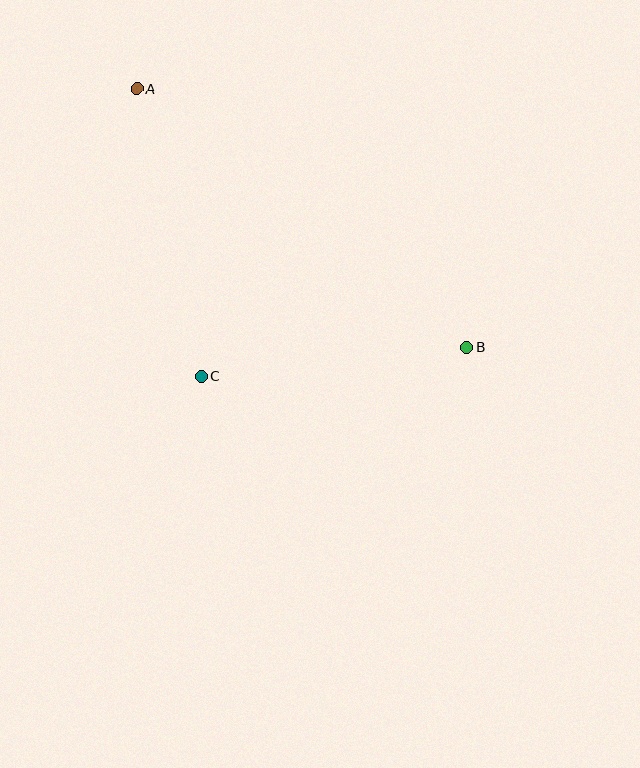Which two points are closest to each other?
Points B and C are closest to each other.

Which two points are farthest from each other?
Points A and B are farthest from each other.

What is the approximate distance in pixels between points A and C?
The distance between A and C is approximately 295 pixels.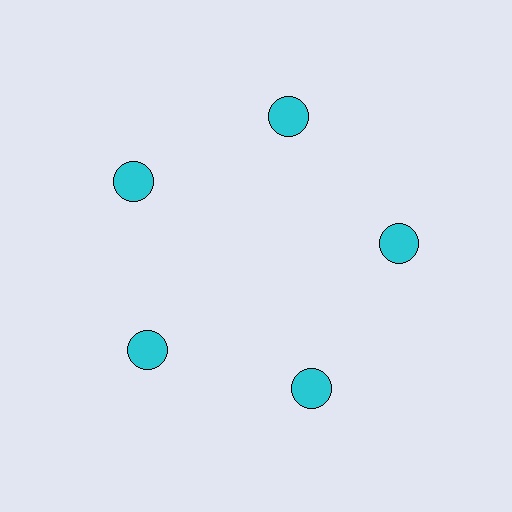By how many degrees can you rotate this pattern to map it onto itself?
The pattern maps onto itself every 72 degrees of rotation.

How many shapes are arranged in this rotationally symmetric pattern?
There are 5 shapes, arranged in 5 groups of 1.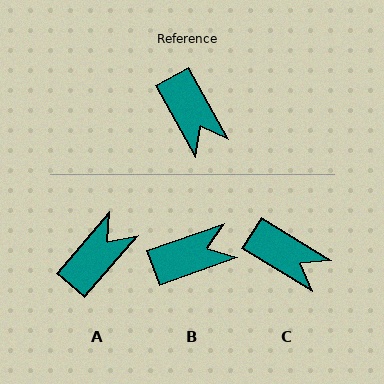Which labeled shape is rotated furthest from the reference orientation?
A, about 111 degrees away.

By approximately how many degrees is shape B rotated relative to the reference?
Approximately 81 degrees counter-clockwise.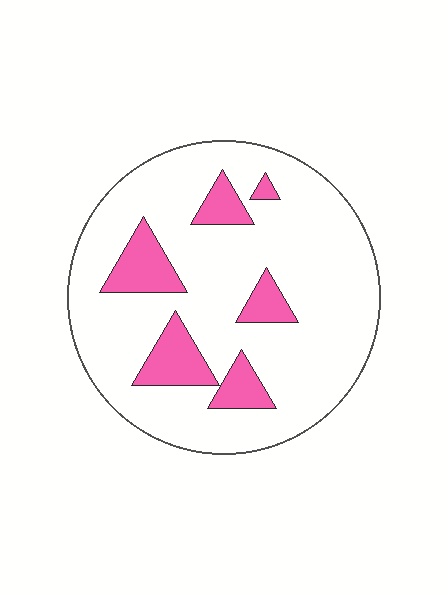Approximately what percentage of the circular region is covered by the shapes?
Approximately 15%.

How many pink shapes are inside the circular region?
6.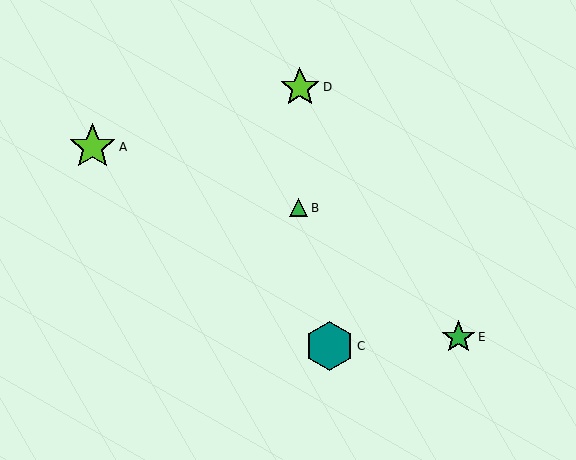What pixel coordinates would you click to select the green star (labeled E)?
Click at (459, 337) to select the green star E.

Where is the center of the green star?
The center of the green star is at (459, 337).